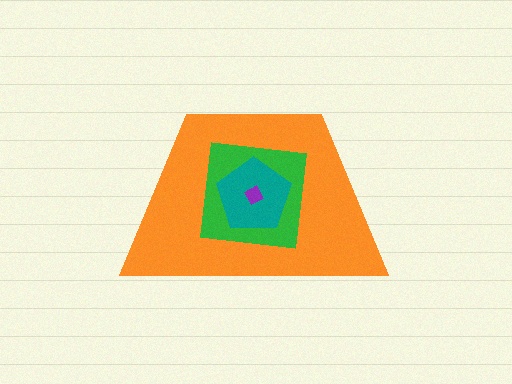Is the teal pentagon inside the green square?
Yes.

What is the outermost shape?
The orange trapezoid.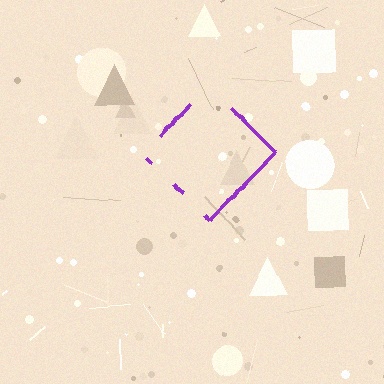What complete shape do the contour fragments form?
The contour fragments form a diamond.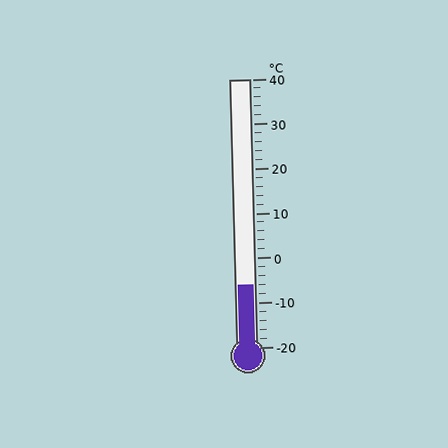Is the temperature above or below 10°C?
The temperature is below 10°C.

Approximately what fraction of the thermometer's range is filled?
The thermometer is filled to approximately 25% of its range.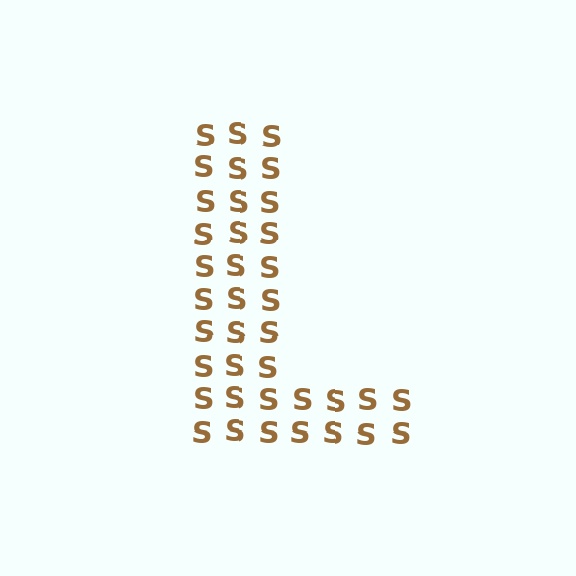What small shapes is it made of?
It is made of small letter S's.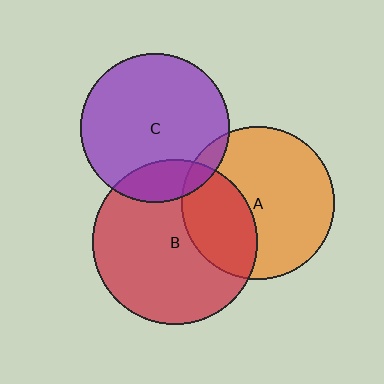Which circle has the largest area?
Circle B (red).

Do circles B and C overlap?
Yes.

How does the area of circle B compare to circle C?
Approximately 1.2 times.